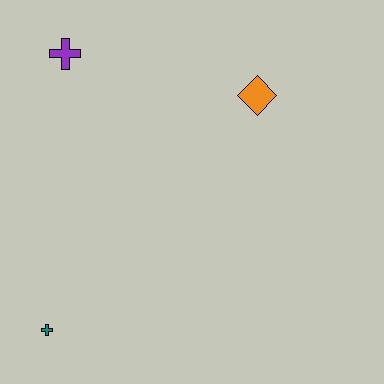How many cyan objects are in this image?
There are no cyan objects.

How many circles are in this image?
There are no circles.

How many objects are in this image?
There are 3 objects.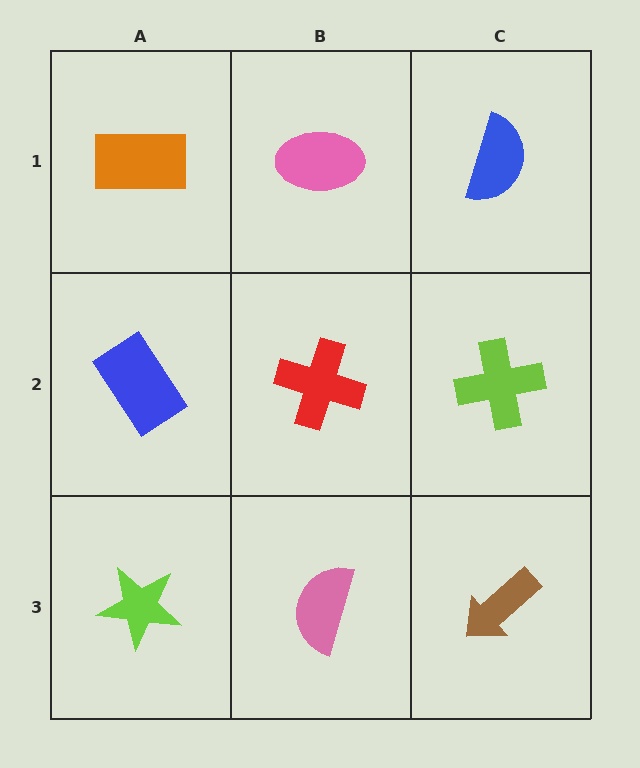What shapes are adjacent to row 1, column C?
A lime cross (row 2, column C), a pink ellipse (row 1, column B).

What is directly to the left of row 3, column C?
A pink semicircle.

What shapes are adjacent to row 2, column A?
An orange rectangle (row 1, column A), a lime star (row 3, column A), a red cross (row 2, column B).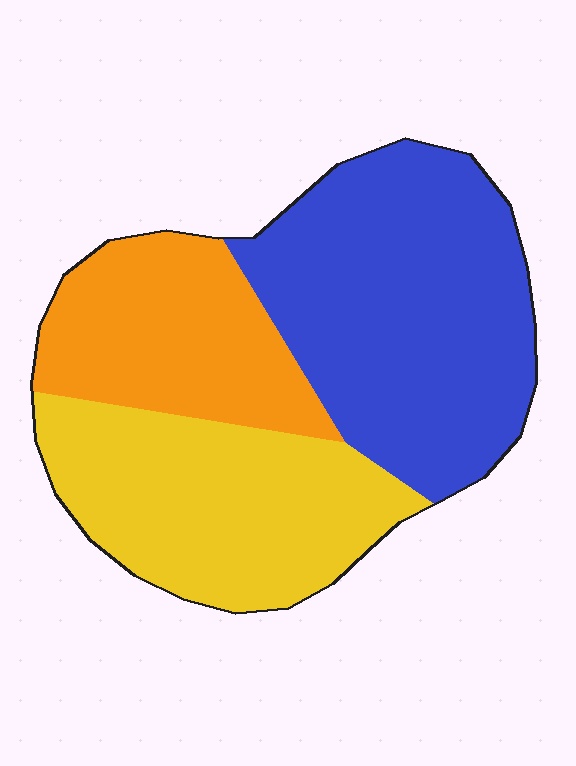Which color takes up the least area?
Orange, at roughly 25%.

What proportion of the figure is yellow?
Yellow covers 32% of the figure.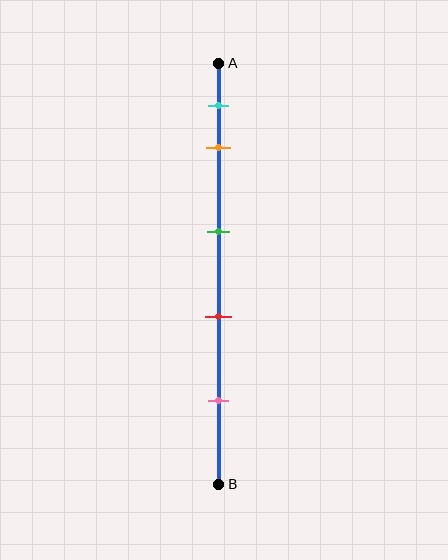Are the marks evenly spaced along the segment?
No, the marks are not evenly spaced.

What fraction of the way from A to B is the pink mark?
The pink mark is approximately 80% (0.8) of the way from A to B.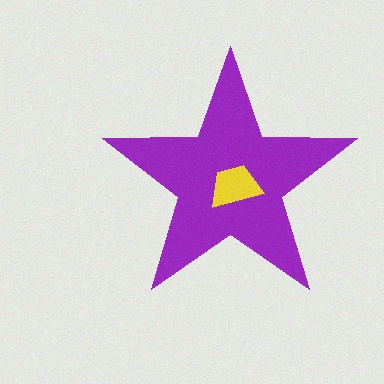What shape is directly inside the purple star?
The yellow trapezoid.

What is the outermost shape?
The purple star.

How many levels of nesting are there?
2.